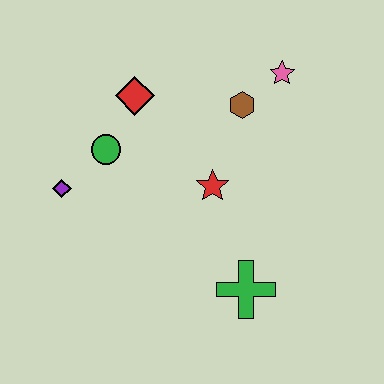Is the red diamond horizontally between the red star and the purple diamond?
Yes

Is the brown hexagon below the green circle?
No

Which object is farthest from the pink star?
The purple diamond is farthest from the pink star.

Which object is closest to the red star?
The brown hexagon is closest to the red star.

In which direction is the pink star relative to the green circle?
The pink star is to the right of the green circle.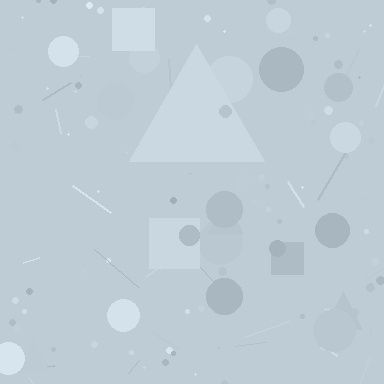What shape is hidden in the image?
A triangle is hidden in the image.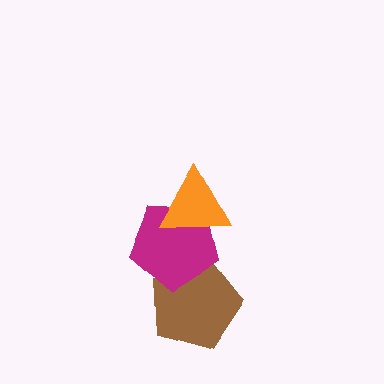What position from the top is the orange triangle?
The orange triangle is 1st from the top.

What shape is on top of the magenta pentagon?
The orange triangle is on top of the magenta pentagon.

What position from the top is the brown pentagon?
The brown pentagon is 3rd from the top.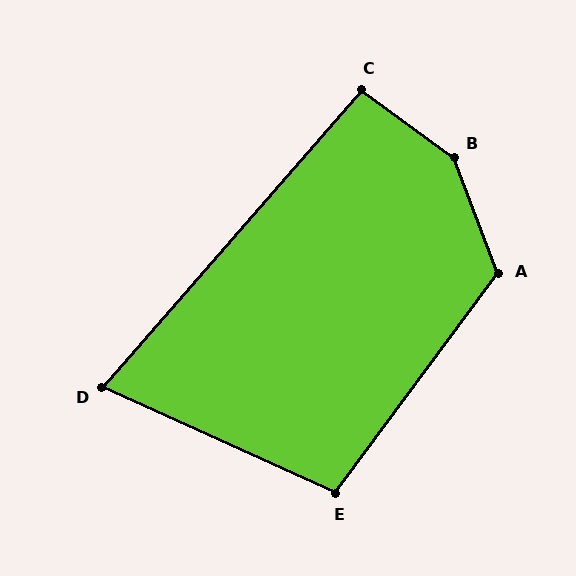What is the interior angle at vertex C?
Approximately 95 degrees (obtuse).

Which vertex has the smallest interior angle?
D, at approximately 73 degrees.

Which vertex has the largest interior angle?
B, at approximately 147 degrees.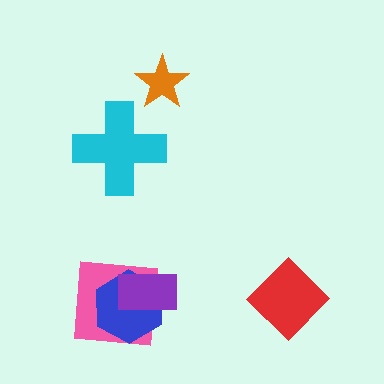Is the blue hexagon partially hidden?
Yes, it is partially covered by another shape.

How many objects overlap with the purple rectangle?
2 objects overlap with the purple rectangle.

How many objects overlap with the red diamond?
0 objects overlap with the red diamond.